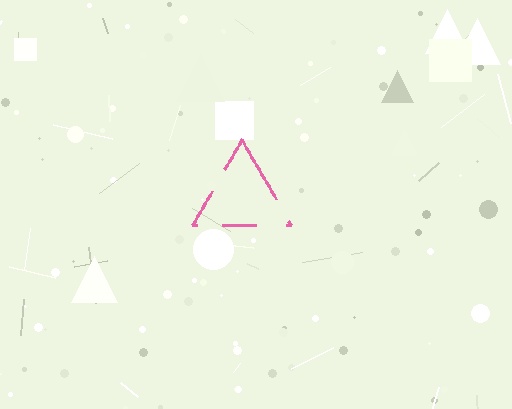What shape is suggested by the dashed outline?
The dashed outline suggests a triangle.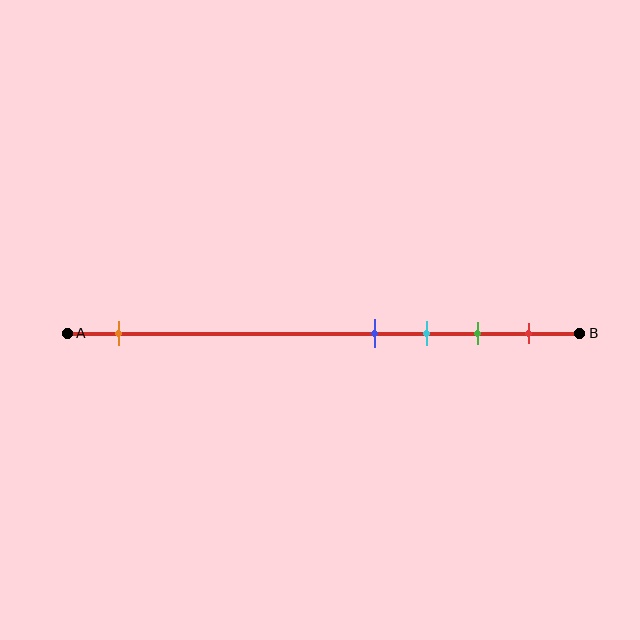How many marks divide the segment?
There are 5 marks dividing the segment.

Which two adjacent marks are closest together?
The blue and cyan marks are the closest adjacent pair.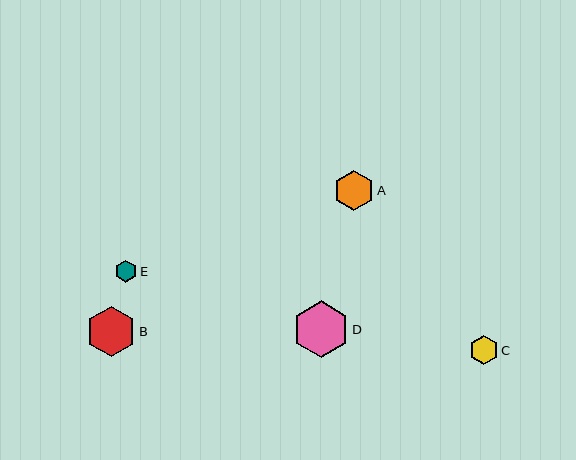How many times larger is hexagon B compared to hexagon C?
Hexagon B is approximately 1.8 times the size of hexagon C.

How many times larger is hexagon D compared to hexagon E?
Hexagon D is approximately 2.6 times the size of hexagon E.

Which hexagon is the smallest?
Hexagon E is the smallest with a size of approximately 22 pixels.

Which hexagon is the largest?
Hexagon D is the largest with a size of approximately 57 pixels.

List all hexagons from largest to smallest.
From largest to smallest: D, B, A, C, E.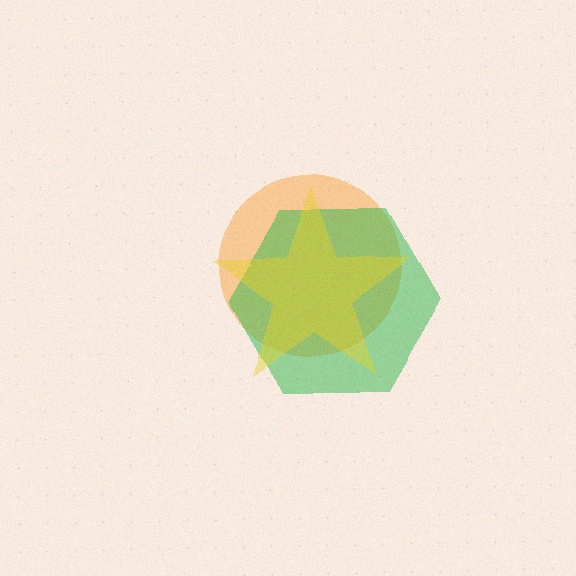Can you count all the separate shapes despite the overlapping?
Yes, there are 3 separate shapes.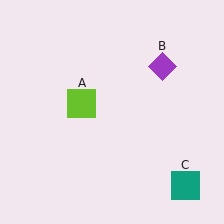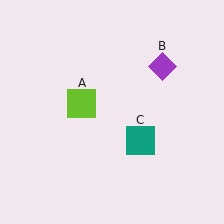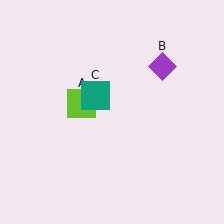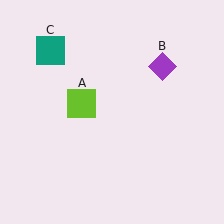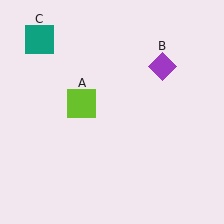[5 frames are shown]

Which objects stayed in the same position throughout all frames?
Lime square (object A) and purple diamond (object B) remained stationary.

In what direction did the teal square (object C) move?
The teal square (object C) moved up and to the left.